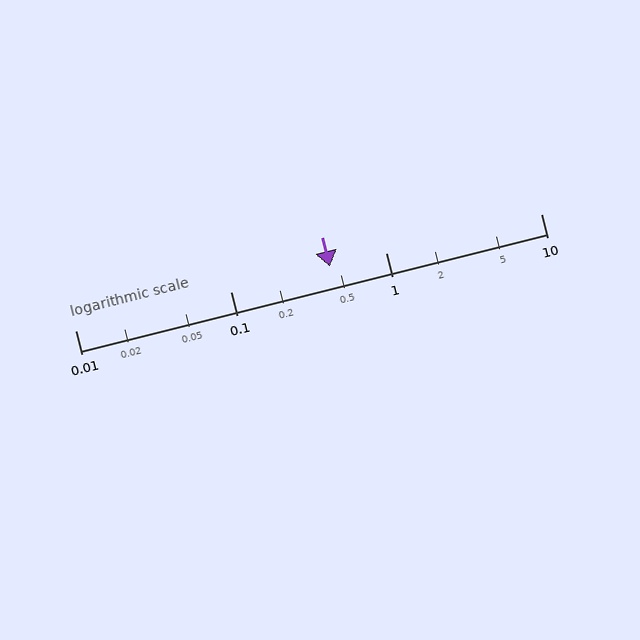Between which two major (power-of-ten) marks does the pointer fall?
The pointer is between 0.1 and 1.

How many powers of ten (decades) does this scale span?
The scale spans 3 decades, from 0.01 to 10.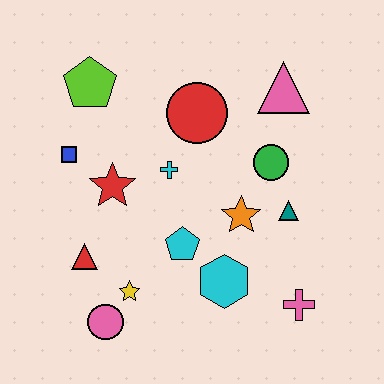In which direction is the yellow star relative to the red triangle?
The yellow star is to the right of the red triangle.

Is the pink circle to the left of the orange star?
Yes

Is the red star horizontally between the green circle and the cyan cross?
No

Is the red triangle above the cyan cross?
No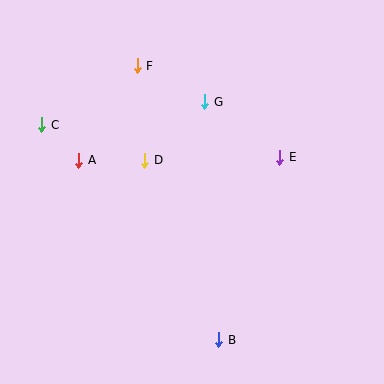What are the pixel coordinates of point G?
Point G is at (205, 102).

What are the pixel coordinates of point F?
Point F is at (137, 66).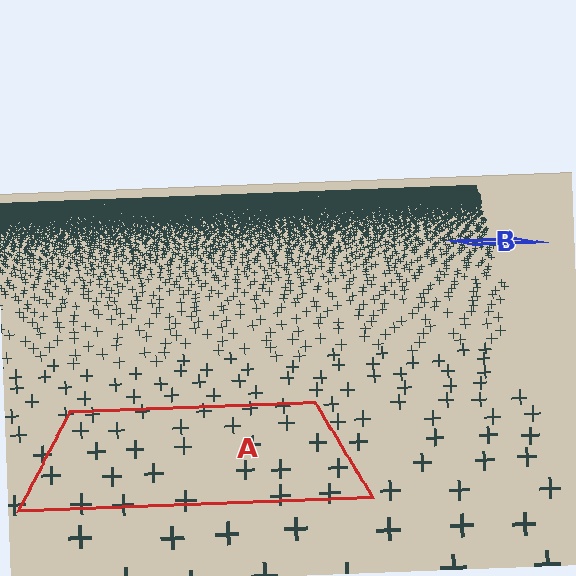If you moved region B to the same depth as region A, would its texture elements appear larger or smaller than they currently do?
They would appear larger. At a closer depth, the same texture elements are projected at a bigger on-screen size.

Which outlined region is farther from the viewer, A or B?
Region B is farther from the viewer — the texture elements inside it appear smaller and more densely packed.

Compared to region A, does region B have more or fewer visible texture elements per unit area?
Region B has more texture elements per unit area — they are packed more densely because it is farther away.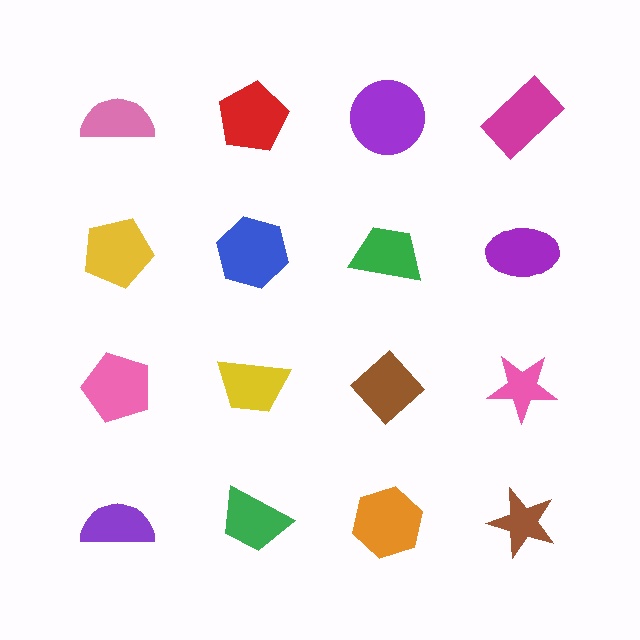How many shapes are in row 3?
4 shapes.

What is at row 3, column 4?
A pink star.